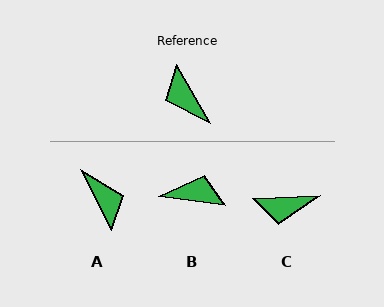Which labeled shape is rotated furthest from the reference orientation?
A, about 177 degrees away.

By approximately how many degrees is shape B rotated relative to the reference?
Approximately 127 degrees clockwise.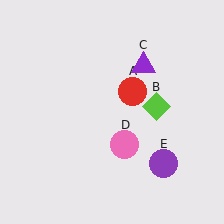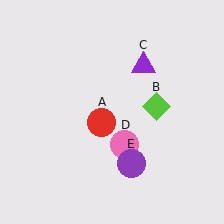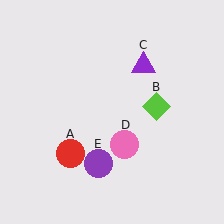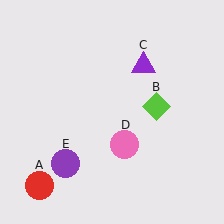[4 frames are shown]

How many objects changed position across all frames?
2 objects changed position: red circle (object A), purple circle (object E).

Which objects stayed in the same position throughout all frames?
Lime diamond (object B) and purple triangle (object C) and pink circle (object D) remained stationary.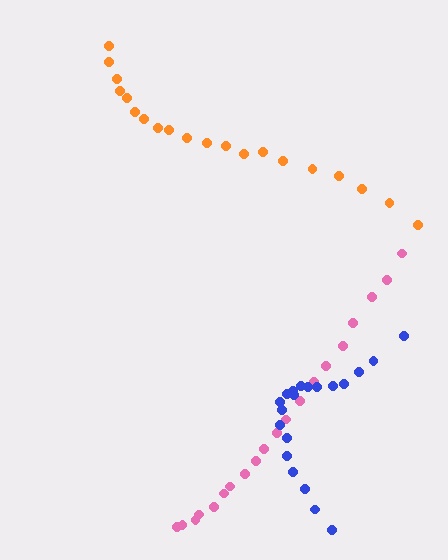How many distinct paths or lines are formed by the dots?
There are 3 distinct paths.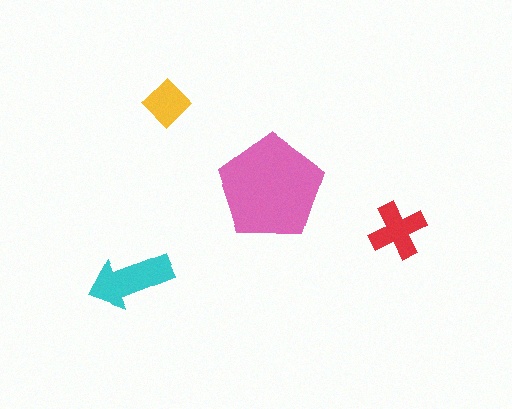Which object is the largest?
The pink pentagon.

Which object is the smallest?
The yellow diamond.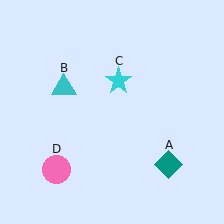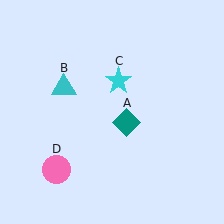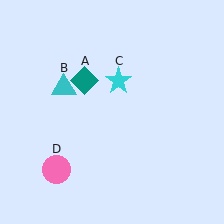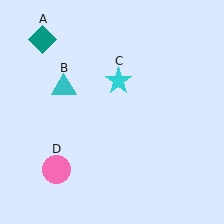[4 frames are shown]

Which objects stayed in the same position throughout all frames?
Cyan triangle (object B) and cyan star (object C) and pink circle (object D) remained stationary.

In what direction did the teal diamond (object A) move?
The teal diamond (object A) moved up and to the left.